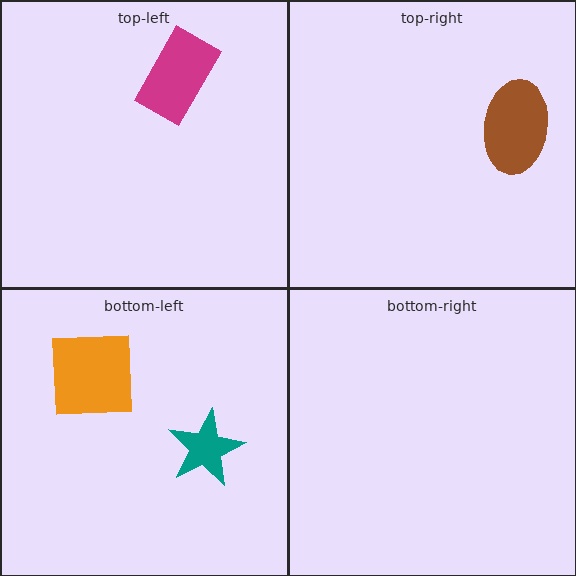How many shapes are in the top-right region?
1.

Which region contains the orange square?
The bottom-left region.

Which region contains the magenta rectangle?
The top-left region.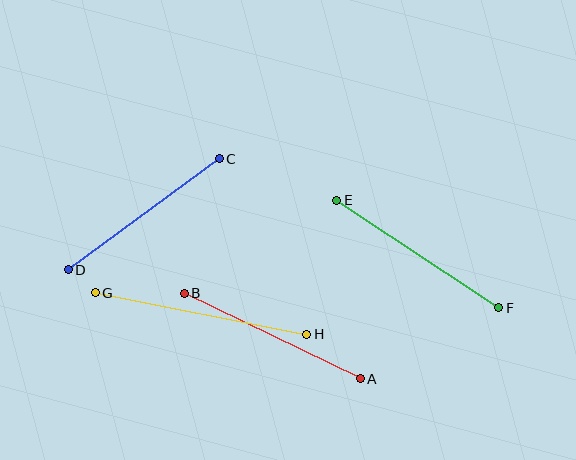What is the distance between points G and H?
The distance is approximately 215 pixels.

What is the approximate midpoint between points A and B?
The midpoint is at approximately (272, 336) pixels.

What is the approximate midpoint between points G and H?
The midpoint is at approximately (201, 313) pixels.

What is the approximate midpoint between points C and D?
The midpoint is at approximately (144, 214) pixels.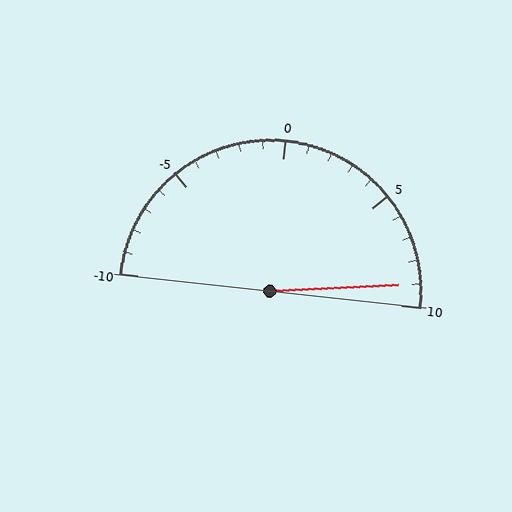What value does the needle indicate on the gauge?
The needle indicates approximately 9.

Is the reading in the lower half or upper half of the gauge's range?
The reading is in the upper half of the range (-10 to 10).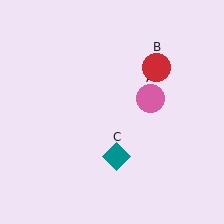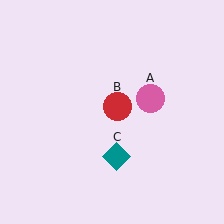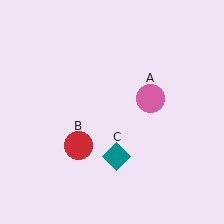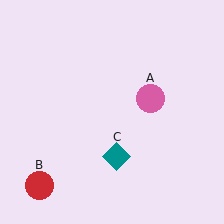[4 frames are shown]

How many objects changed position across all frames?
1 object changed position: red circle (object B).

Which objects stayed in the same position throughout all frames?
Pink circle (object A) and teal diamond (object C) remained stationary.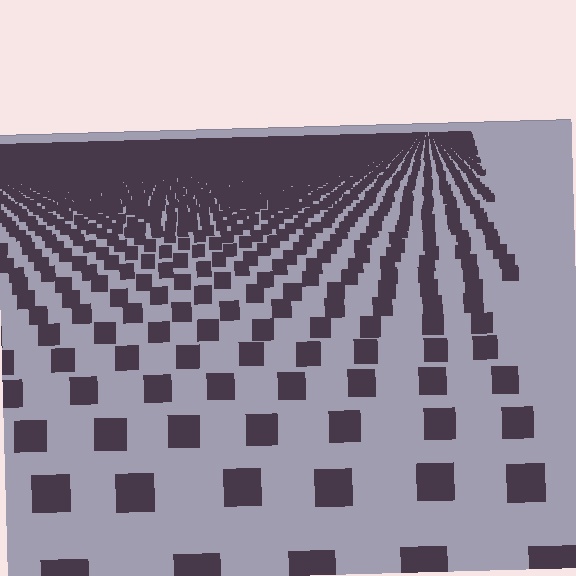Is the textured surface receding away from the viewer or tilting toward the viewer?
The surface is receding away from the viewer. Texture elements get smaller and denser toward the top.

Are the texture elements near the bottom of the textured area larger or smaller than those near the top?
Larger. Near the bottom, elements are closer to the viewer and appear at a bigger on-screen size.